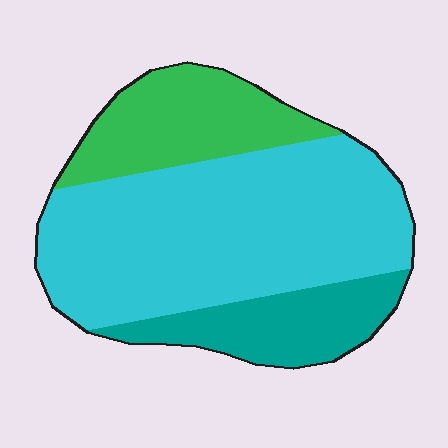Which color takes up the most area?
Cyan, at roughly 60%.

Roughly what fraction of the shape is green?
Green takes up about one fifth (1/5) of the shape.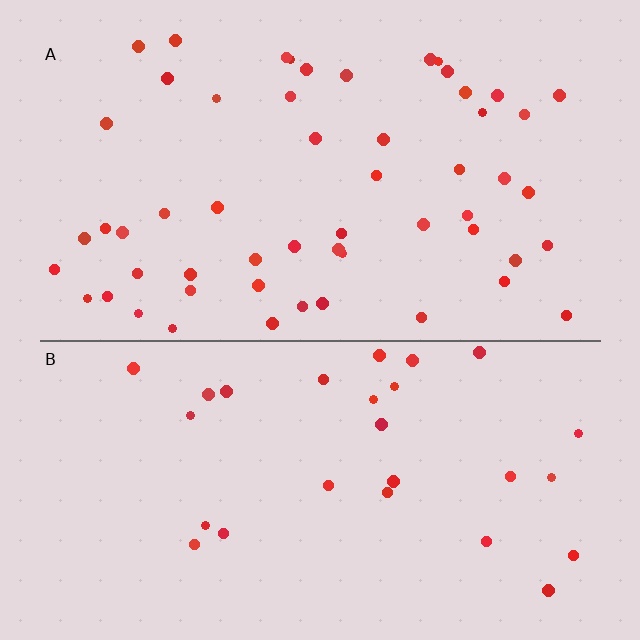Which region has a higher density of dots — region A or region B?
A (the top).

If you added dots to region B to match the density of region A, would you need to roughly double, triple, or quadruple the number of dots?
Approximately double.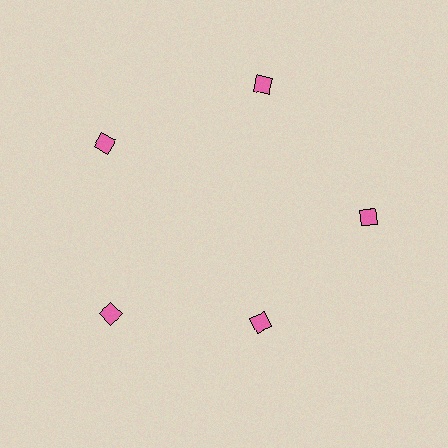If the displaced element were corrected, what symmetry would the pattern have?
It would have 5-fold rotational symmetry — the pattern would map onto itself every 72 degrees.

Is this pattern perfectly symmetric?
No. The 5 pink diamonds are arranged in a ring, but one element near the 5 o'clock position is pulled inward toward the center, breaking the 5-fold rotational symmetry.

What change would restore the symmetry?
The symmetry would be restored by moving it outward, back onto the ring so that all 5 diamonds sit at equal angles and equal distance from the center.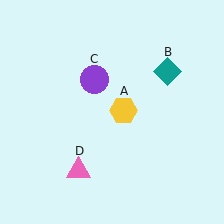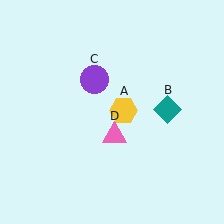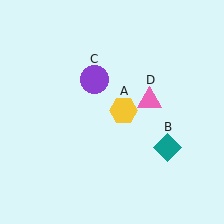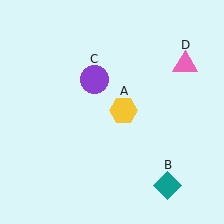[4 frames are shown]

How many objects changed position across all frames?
2 objects changed position: teal diamond (object B), pink triangle (object D).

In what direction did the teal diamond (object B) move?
The teal diamond (object B) moved down.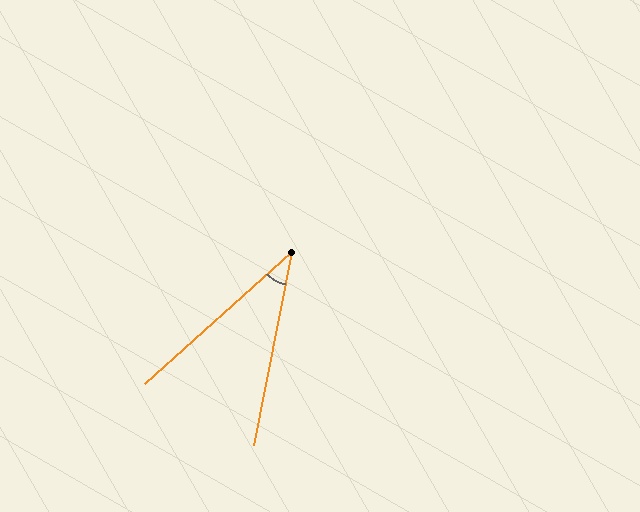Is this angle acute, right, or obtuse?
It is acute.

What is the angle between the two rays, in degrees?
Approximately 37 degrees.